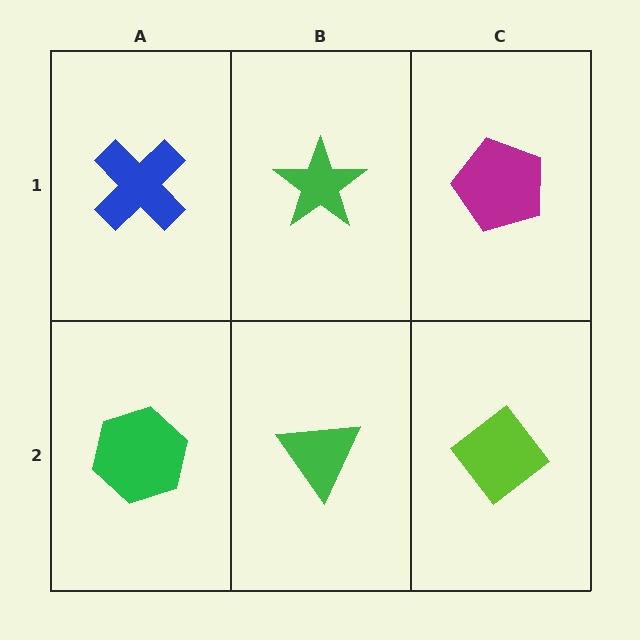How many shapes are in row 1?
3 shapes.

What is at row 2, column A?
A green hexagon.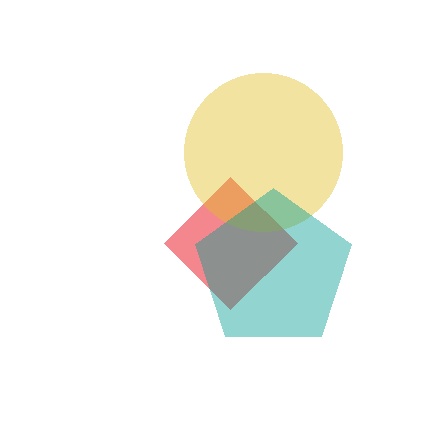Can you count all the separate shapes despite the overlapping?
Yes, there are 3 separate shapes.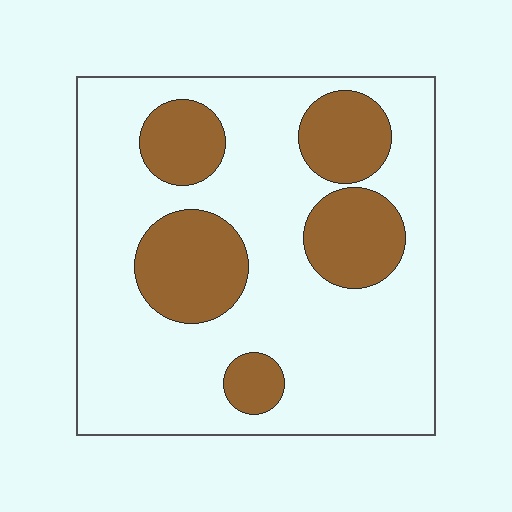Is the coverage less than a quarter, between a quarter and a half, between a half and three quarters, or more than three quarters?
Between a quarter and a half.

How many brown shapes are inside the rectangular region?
5.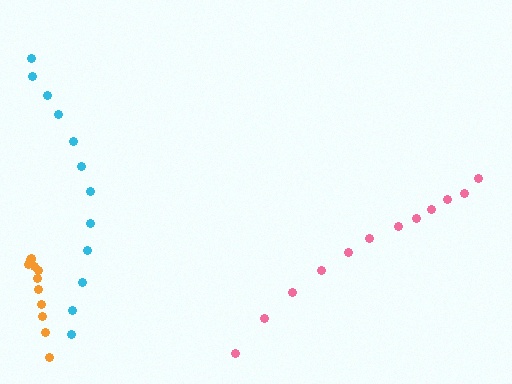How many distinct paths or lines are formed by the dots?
There are 3 distinct paths.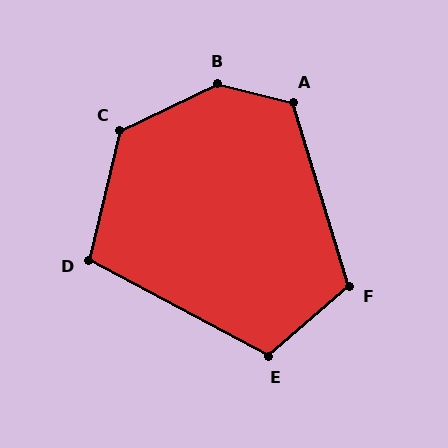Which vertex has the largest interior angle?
B, at approximately 141 degrees.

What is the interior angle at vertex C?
Approximately 129 degrees (obtuse).